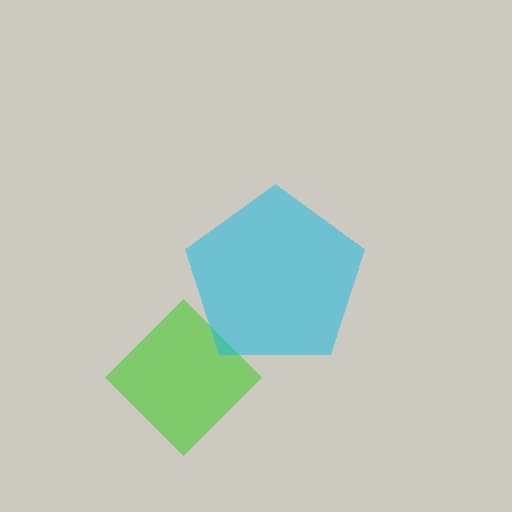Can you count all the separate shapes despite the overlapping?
Yes, there are 2 separate shapes.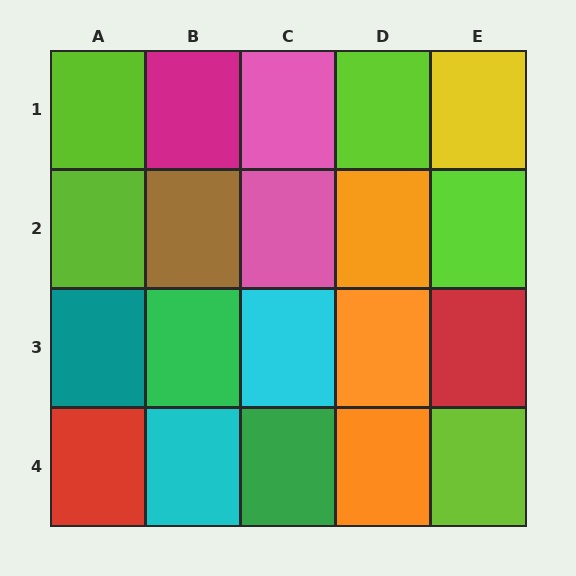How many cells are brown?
1 cell is brown.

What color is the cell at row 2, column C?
Pink.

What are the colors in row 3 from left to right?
Teal, green, cyan, orange, red.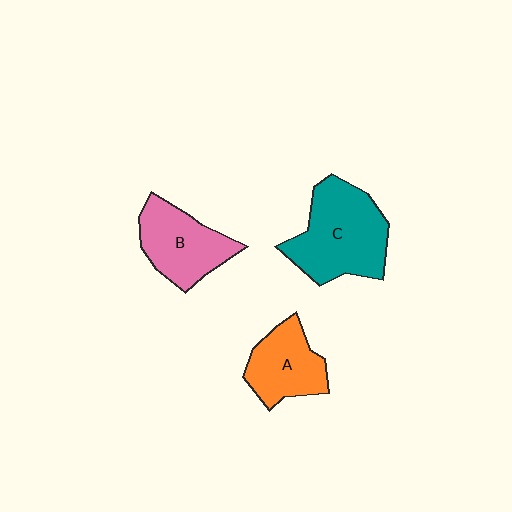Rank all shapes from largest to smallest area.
From largest to smallest: C (teal), B (pink), A (orange).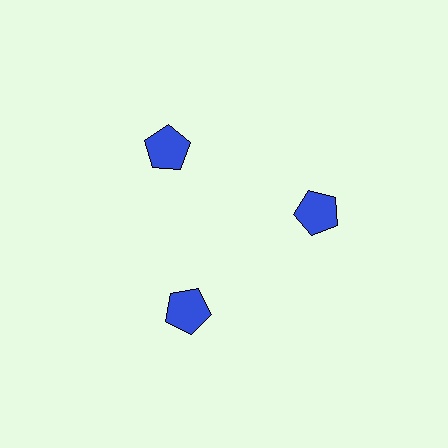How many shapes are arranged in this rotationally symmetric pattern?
There are 3 shapes, arranged in 3 groups of 1.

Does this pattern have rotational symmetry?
Yes, this pattern has 3-fold rotational symmetry. It looks the same after rotating 120 degrees around the center.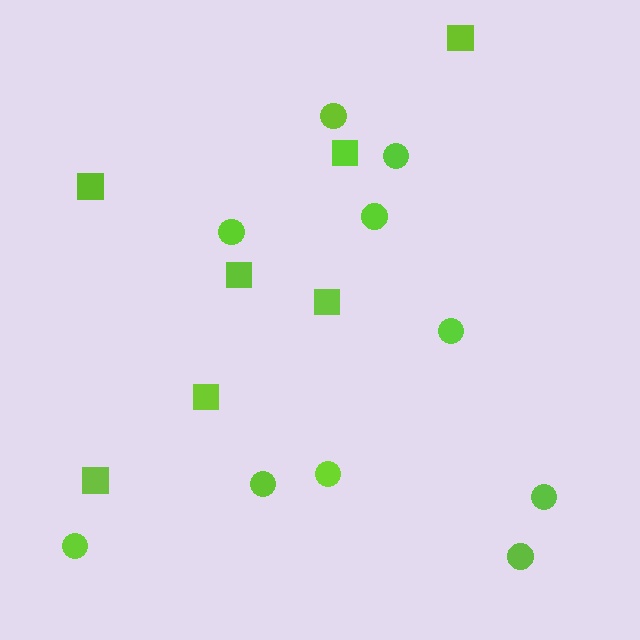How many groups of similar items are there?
There are 2 groups: one group of circles (10) and one group of squares (7).